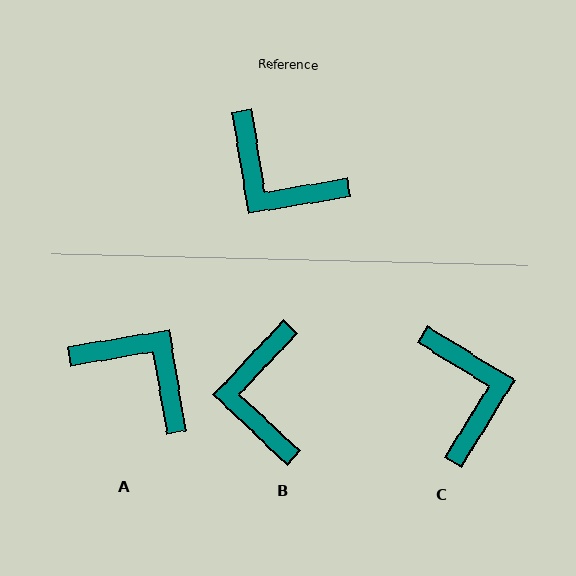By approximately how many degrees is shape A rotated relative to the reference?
Approximately 180 degrees clockwise.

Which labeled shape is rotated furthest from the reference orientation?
A, about 180 degrees away.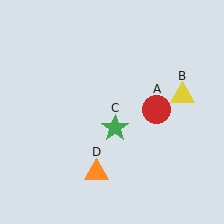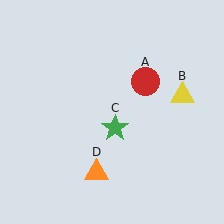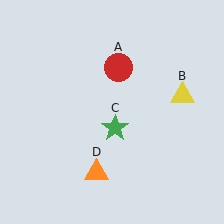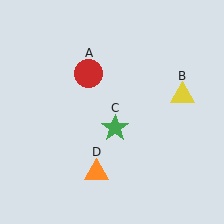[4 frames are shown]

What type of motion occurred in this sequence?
The red circle (object A) rotated counterclockwise around the center of the scene.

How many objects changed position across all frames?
1 object changed position: red circle (object A).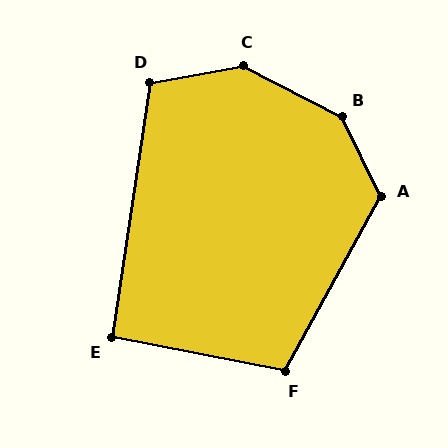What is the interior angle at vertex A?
Approximately 125 degrees (obtuse).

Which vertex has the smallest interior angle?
E, at approximately 93 degrees.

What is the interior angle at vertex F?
Approximately 108 degrees (obtuse).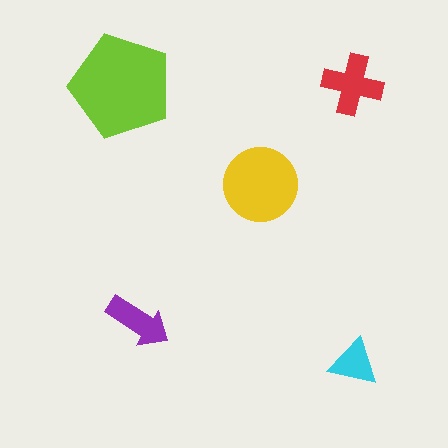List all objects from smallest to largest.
The cyan triangle, the purple arrow, the red cross, the yellow circle, the lime pentagon.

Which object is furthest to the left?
The lime pentagon is leftmost.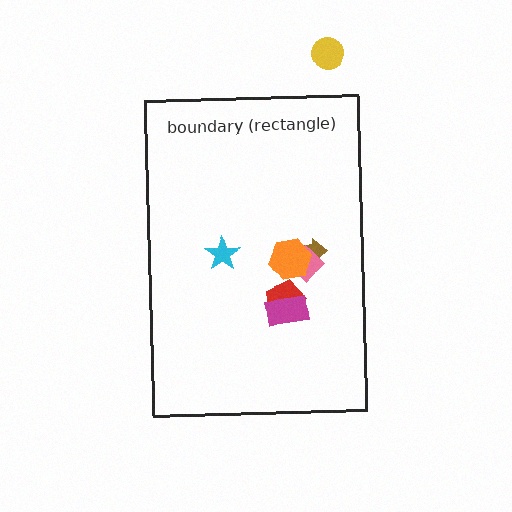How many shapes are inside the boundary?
6 inside, 1 outside.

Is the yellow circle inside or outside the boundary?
Outside.